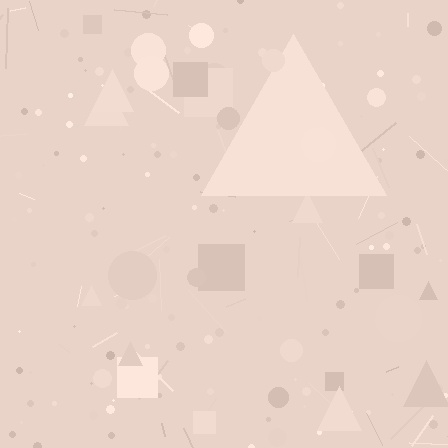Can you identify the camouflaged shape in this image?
The camouflaged shape is a triangle.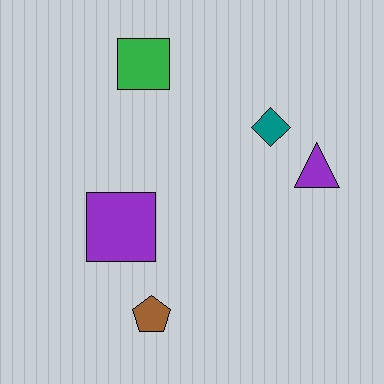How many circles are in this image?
There are no circles.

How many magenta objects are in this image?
There are no magenta objects.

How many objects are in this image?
There are 5 objects.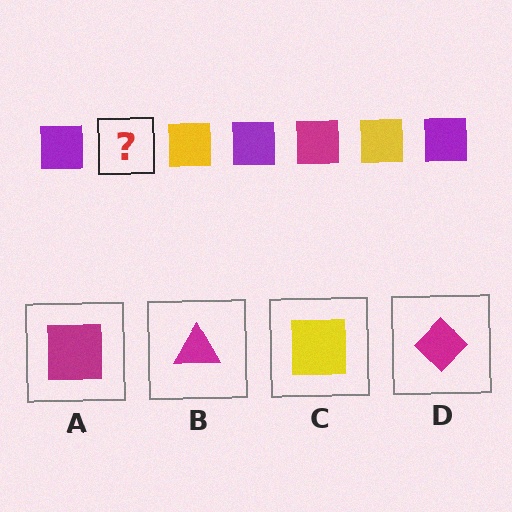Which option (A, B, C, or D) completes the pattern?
A.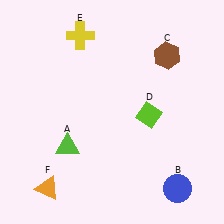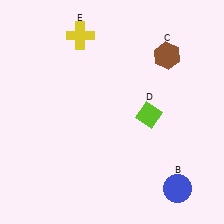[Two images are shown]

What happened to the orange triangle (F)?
The orange triangle (F) was removed in Image 2. It was in the bottom-left area of Image 1.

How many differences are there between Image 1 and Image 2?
There are 2 differences between the two images.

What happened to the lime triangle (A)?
The lime triangle (A) was removed in Image 2. It was in the bottom-left area of Image 1.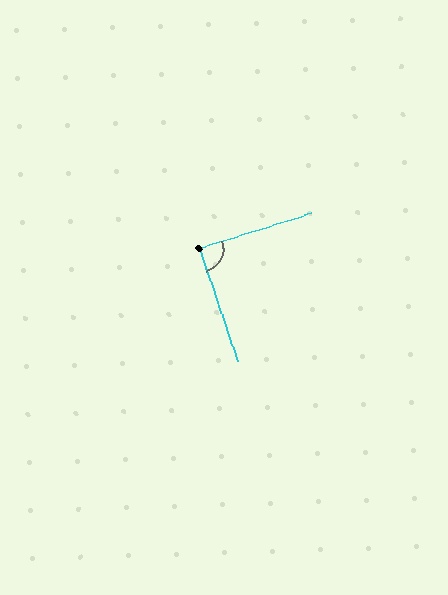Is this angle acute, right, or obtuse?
It is approximately a right angle.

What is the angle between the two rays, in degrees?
Approximately 89 degrees.